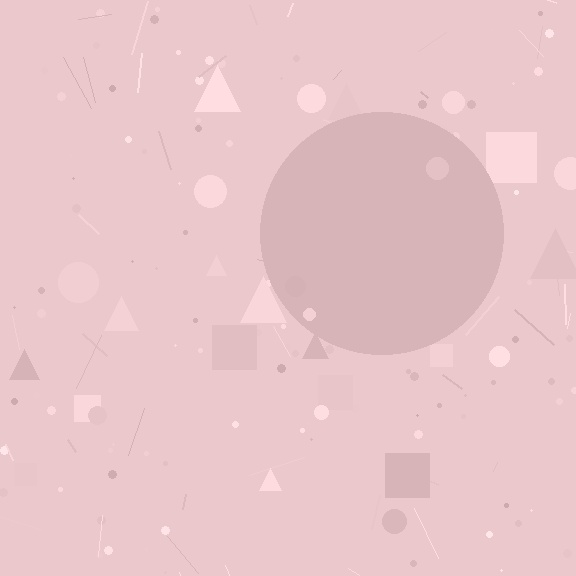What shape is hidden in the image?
A circle is hidden in the image.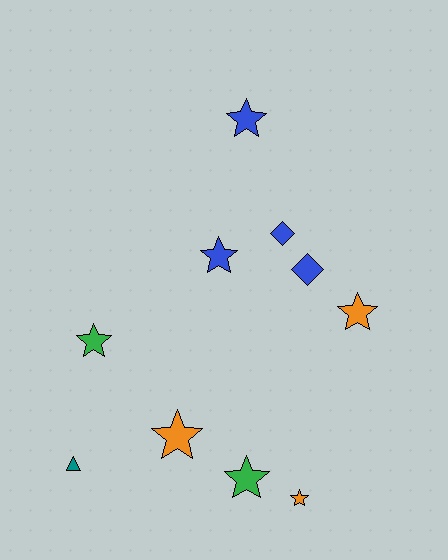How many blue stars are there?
There are 2 blue stars.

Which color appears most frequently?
Blue, with 4 objects.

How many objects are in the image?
There are 10 objects.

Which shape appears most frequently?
Star, with 7 objects.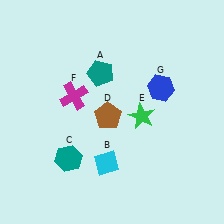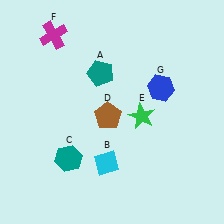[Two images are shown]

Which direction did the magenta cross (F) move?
The magenta cross (F) moved up.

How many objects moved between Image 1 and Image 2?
1 object moved between the two images.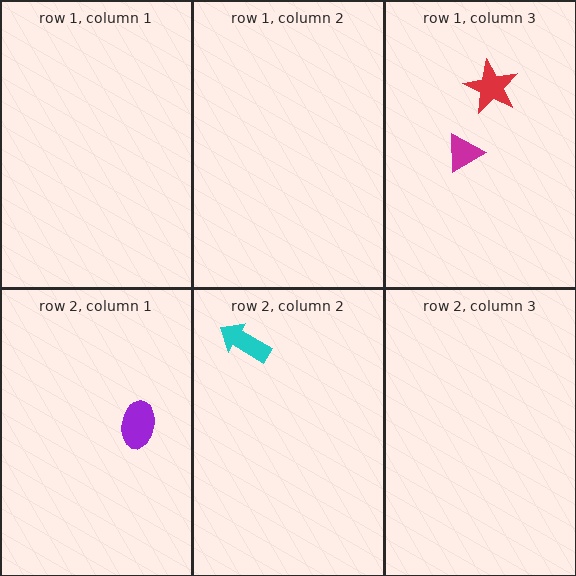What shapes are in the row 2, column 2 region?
The cyan arrow.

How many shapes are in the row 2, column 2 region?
1.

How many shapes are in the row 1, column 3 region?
2.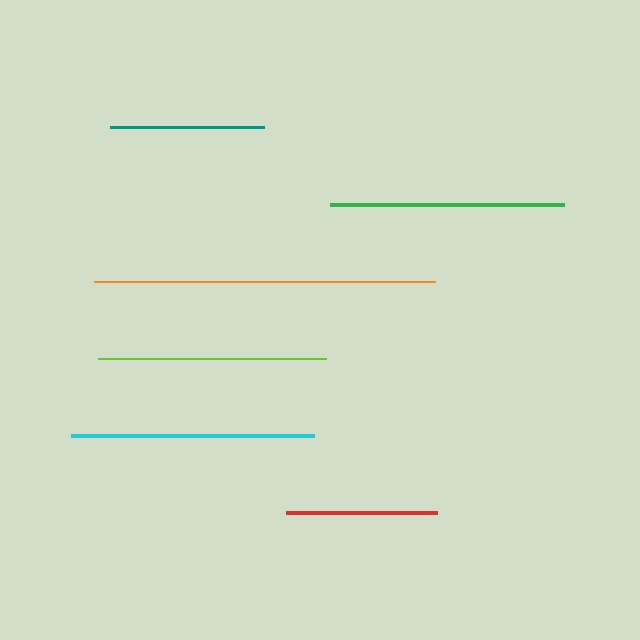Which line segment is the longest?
The orange line is the longest at approximately 342 pixels.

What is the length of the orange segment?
The orange segment is approximately 342 pixels long.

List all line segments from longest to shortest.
From longest to shortest: orange, cyan, green, lime, teal, red.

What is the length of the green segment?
The green segment is approximately 234 pixels long.